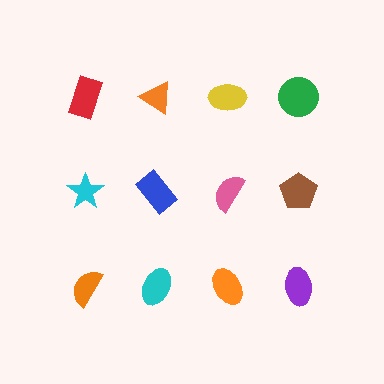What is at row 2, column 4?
A brown pentagon.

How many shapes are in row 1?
4 shapes.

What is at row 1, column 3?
A yellow ellipse.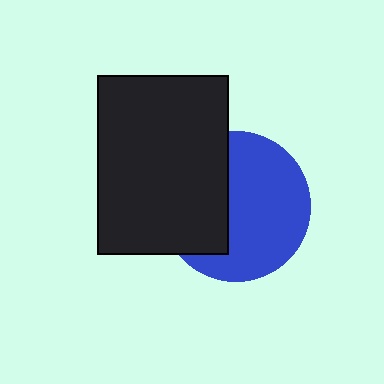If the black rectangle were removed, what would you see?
You would see the complete blue circle.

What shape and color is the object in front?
The object in front is a black rectangle.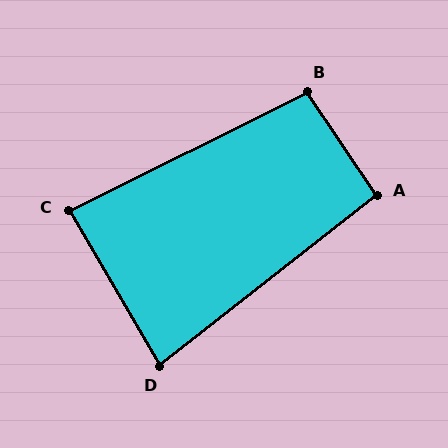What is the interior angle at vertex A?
Approximately 94 degrees (approximately right).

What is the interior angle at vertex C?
Approximately 86 degrees (approximately right).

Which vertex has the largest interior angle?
B, at approximately 98 degrees.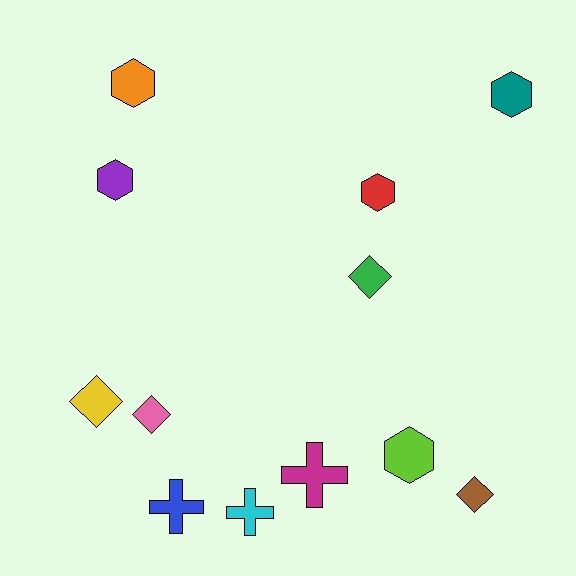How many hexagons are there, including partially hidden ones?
There are 5 hexagons.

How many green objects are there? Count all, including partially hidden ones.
There is 1 green object.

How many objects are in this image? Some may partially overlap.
There are 12 objects.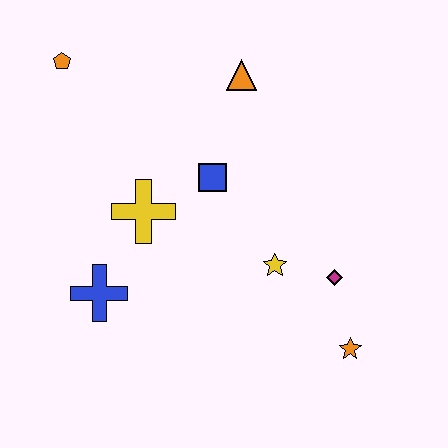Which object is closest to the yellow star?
The magenta diamond is closest to the yellow star.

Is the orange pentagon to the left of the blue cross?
Yes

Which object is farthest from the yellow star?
The orange pentagon is farthest from the yellow star.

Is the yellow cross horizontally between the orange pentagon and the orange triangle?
Yes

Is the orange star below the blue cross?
Yes